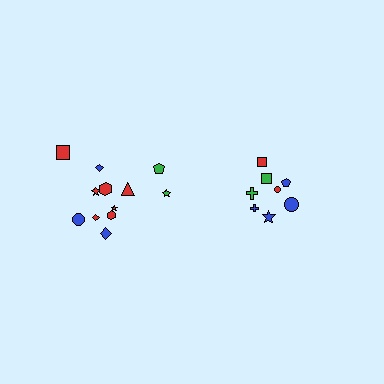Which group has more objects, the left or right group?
The left group.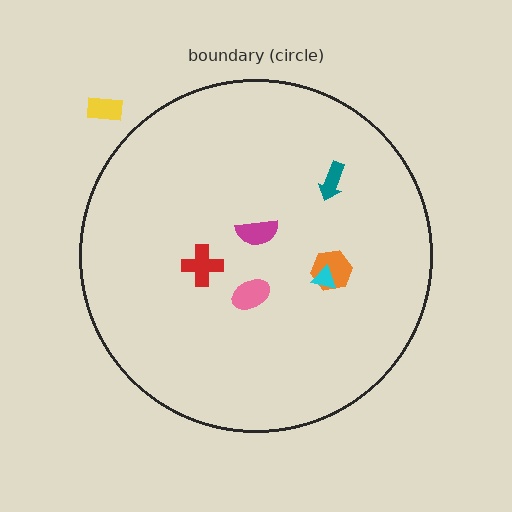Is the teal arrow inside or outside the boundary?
Inside.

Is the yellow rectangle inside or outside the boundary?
Outside.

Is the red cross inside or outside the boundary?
Inside.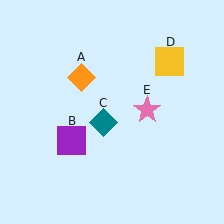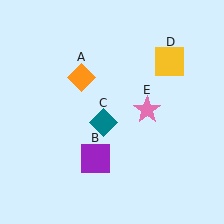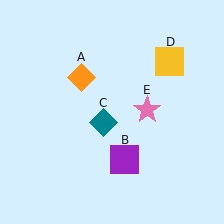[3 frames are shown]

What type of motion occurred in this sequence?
The purple square (object B) rotated counterclockwise around the center of the scene.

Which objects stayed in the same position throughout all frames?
Orange diamond (object A) and teal diamond (object C) and yellow square (object D) and pink star (object E) remained stationary.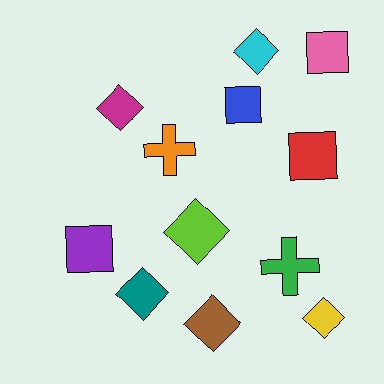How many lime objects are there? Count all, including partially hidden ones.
There is 1 lime object.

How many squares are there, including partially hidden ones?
There are 4 squares.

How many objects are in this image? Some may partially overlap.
There are 12 objects.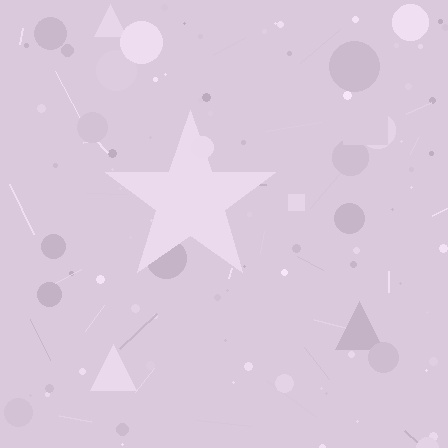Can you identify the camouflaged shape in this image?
The camouflaged shape is a star.